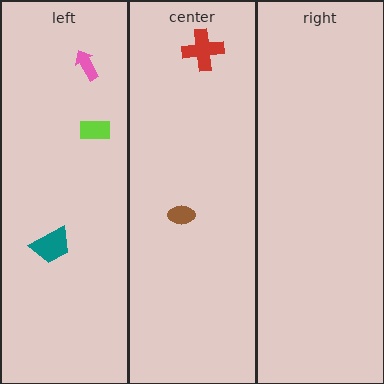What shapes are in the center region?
The red cross, the brown ellipse.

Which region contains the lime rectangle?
The left region.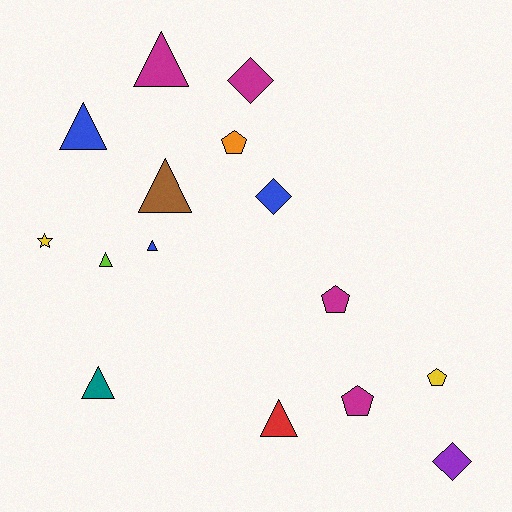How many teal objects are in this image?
There is 1 teal object.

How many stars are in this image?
There is 1 star.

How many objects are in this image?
There are 15 objects.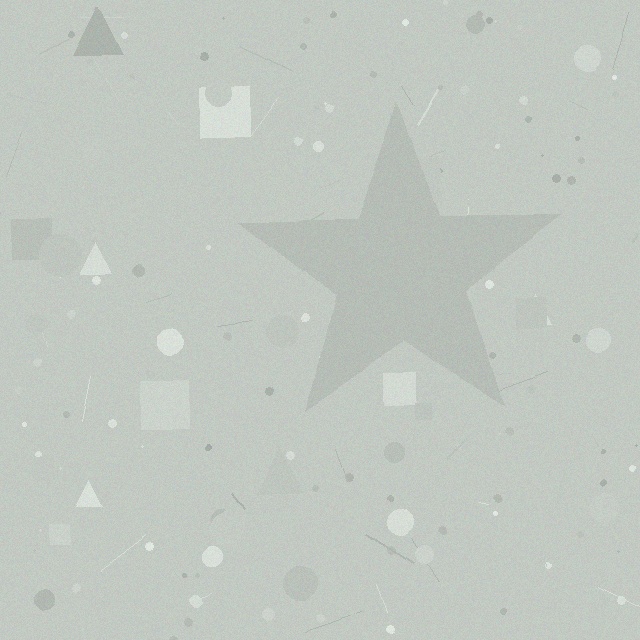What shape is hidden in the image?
A star is hidden in the image.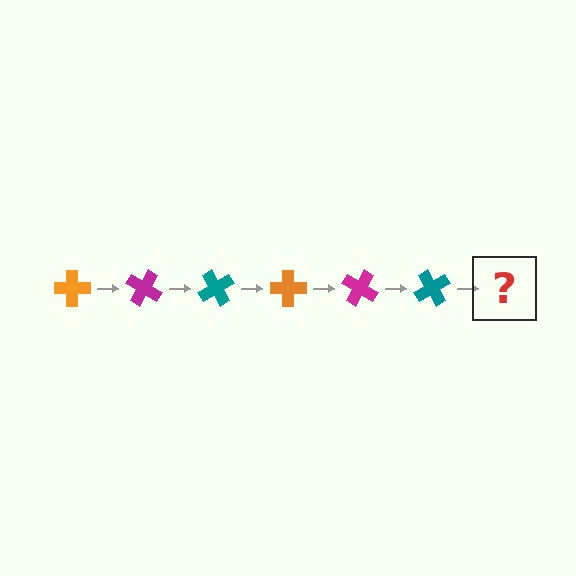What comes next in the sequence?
The next element should be an orange cross, rotated 180 degrees from the start.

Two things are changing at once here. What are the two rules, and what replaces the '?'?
The two rules are that it rotates 30 degrees each step and the color cycles through orange, magenta, and teal. The '?' should be an orange cross, rotated 180 degrees from the start.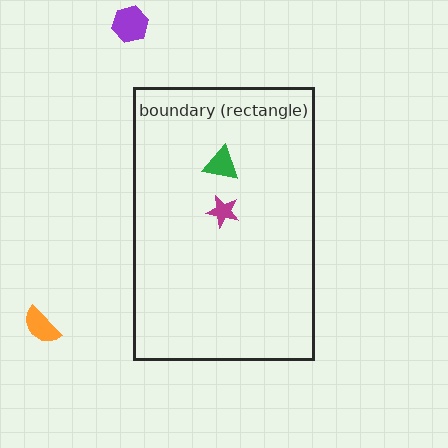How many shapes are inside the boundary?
2 inside, 2 outside.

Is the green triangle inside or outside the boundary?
Inside.